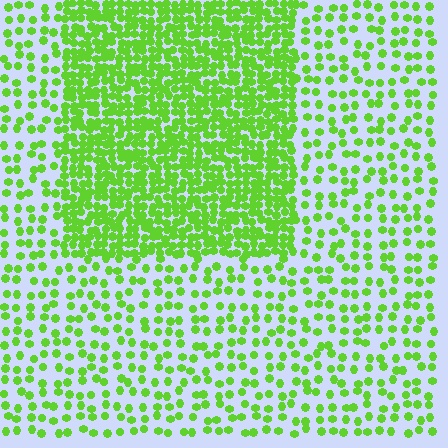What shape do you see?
I see a rectangle.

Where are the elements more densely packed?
The elements are more densely packed inside the rectangle boundary.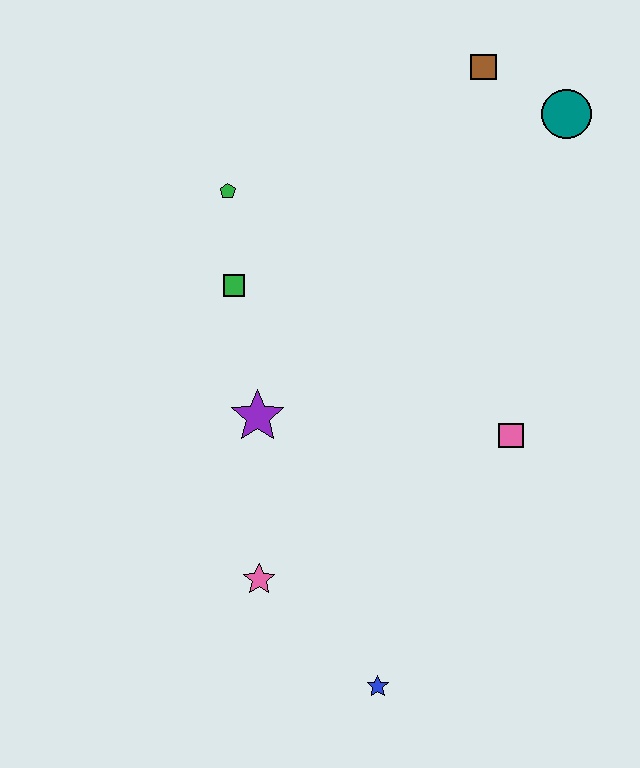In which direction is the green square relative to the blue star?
The green square is above the blue star.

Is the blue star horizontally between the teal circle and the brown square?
No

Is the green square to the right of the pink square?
No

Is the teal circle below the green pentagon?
No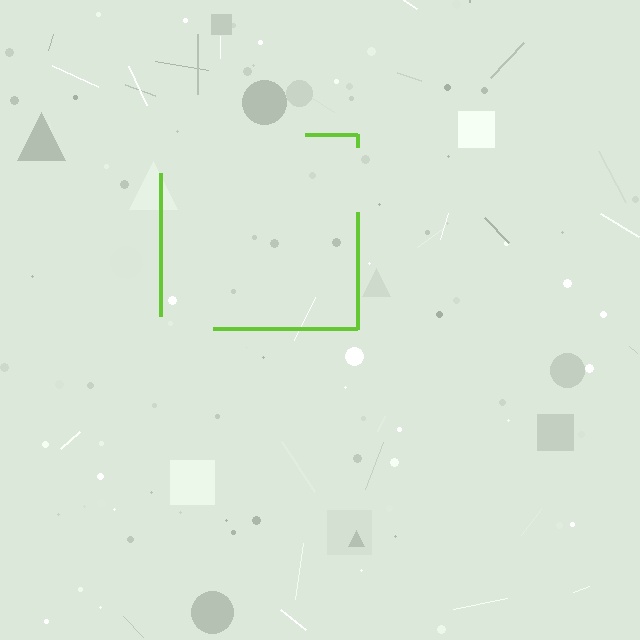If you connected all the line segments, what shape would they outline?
They would outline a square.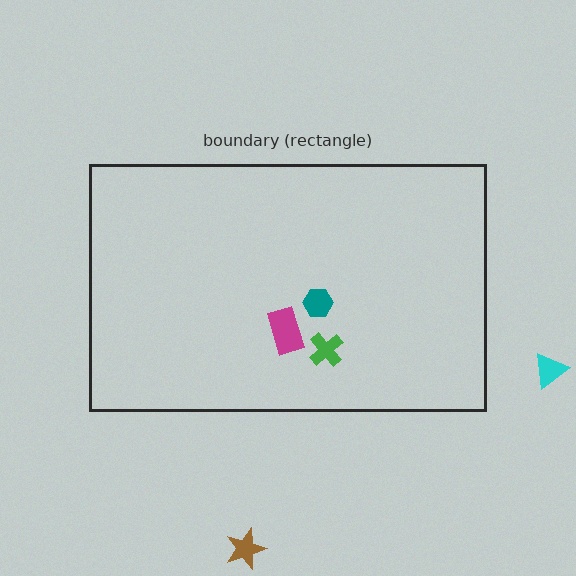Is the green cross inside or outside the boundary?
Inside.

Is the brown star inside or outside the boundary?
Outside.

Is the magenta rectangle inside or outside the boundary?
Inside.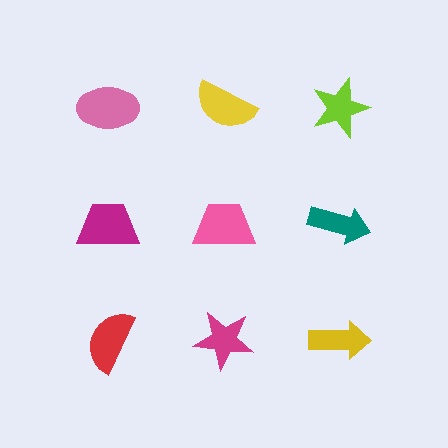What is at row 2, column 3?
A teal arrow.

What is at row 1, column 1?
A pink ellipse.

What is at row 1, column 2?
A yellow semicircle.